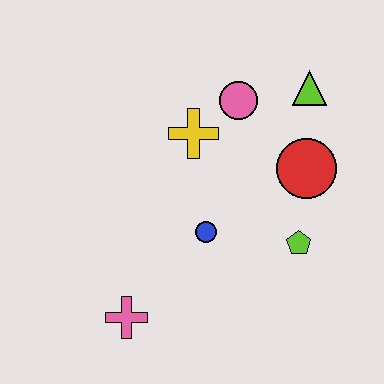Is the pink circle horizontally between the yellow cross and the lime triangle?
Yes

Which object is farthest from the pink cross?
The lime triangle is farthest from the pink cross.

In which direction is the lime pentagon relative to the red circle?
The lime pentagon is below the red circle.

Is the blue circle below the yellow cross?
Yes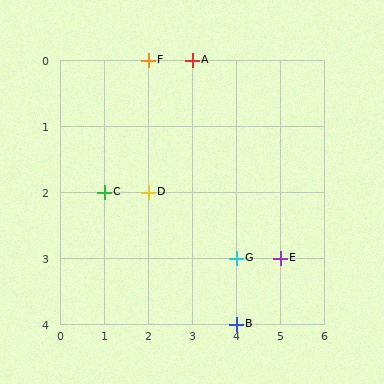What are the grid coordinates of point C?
Point C is at grid coordinates (1, 2).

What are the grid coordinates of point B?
Point B is at grid coordinates (4, 4).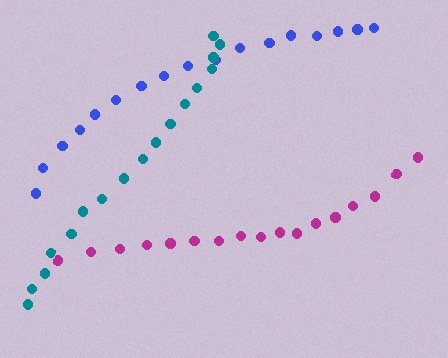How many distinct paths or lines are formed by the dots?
There are 3 distinct paths.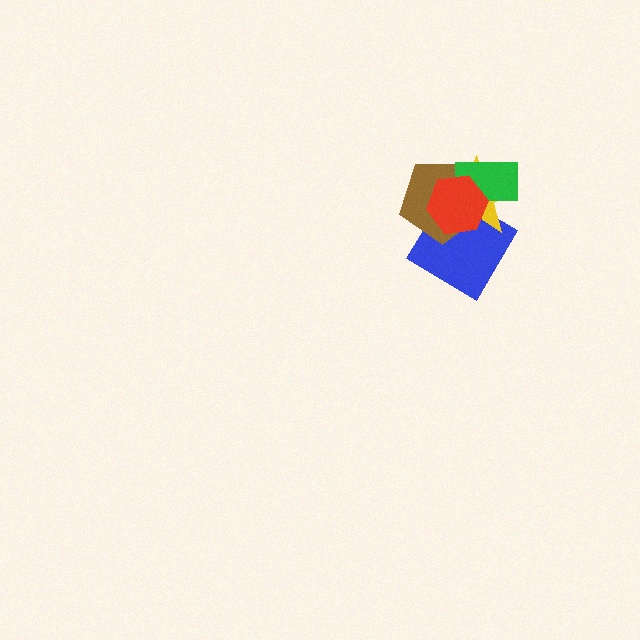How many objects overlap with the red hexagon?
4 objects overlap with the red hexagon.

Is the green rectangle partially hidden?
Yes, it is partially covered by another shape.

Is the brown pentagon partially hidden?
Yes, it is partially covered by another shape.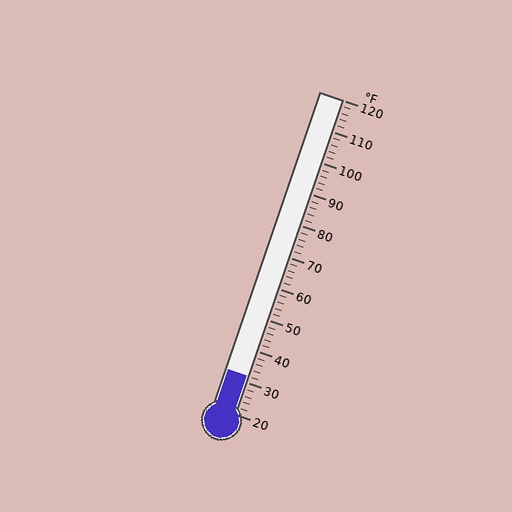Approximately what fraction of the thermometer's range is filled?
The thermometer is filled to approximately 10% of its range.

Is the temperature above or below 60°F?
The temperature is below 60°F.